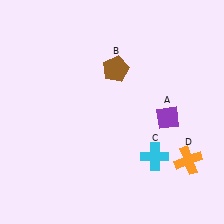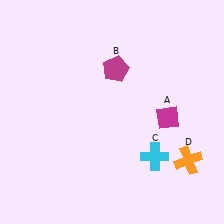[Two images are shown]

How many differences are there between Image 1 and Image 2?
There are 2 differences between the two images.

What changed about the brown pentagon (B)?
In Image 1, B is brown. In Image 2, it changed to magenta.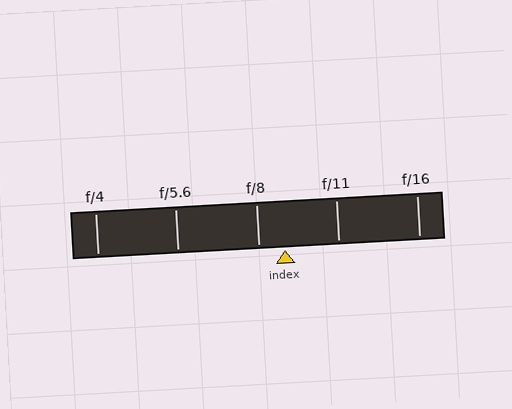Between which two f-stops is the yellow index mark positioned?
The index mark is between f/8 and f/11.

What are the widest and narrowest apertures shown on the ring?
The widest aperture shown is f/4 and the narrowest is f/16.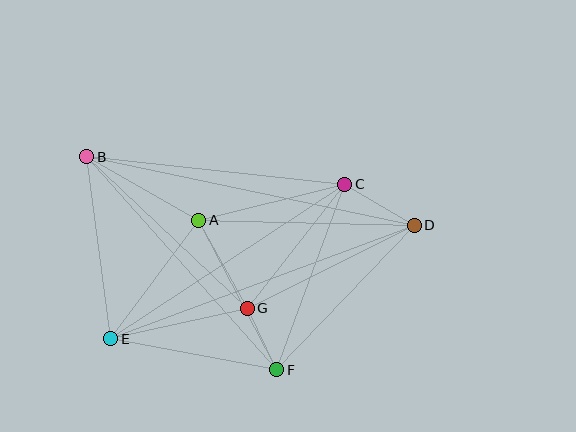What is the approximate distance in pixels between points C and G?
The distance between C and G is approximately 157 pixels.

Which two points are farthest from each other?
Points B and D are farthest from each other.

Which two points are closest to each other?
Points F and G are closest to each other.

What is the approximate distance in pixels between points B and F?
The distance between B and F is approximately 286 pixels.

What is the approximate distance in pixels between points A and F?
The distance between A and F is approximately 169 pixels.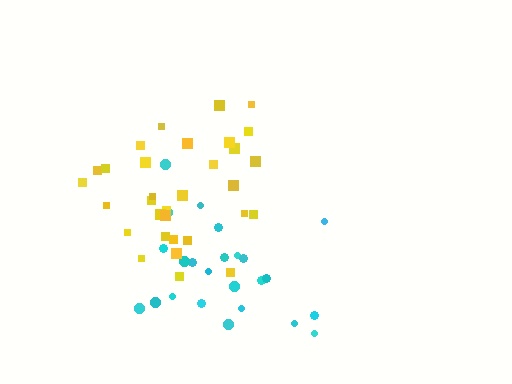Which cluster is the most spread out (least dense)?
Cyan.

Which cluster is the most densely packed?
Yellow.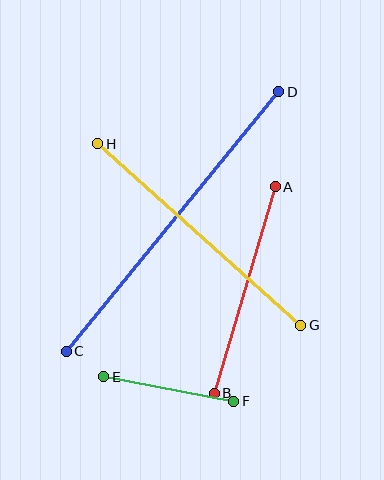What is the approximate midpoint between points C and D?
The midpoint is at approximately (172, 222) pixels.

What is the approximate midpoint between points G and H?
The midpoint is at approximately (199, 234) pixels.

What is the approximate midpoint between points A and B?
The midpoint is at approximately (245, 290) pixels.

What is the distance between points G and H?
The distance is approximately 272 pixels.